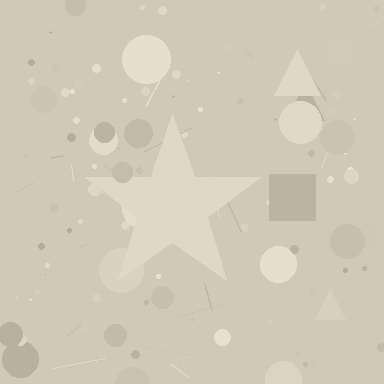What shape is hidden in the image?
A star is hidden in the image.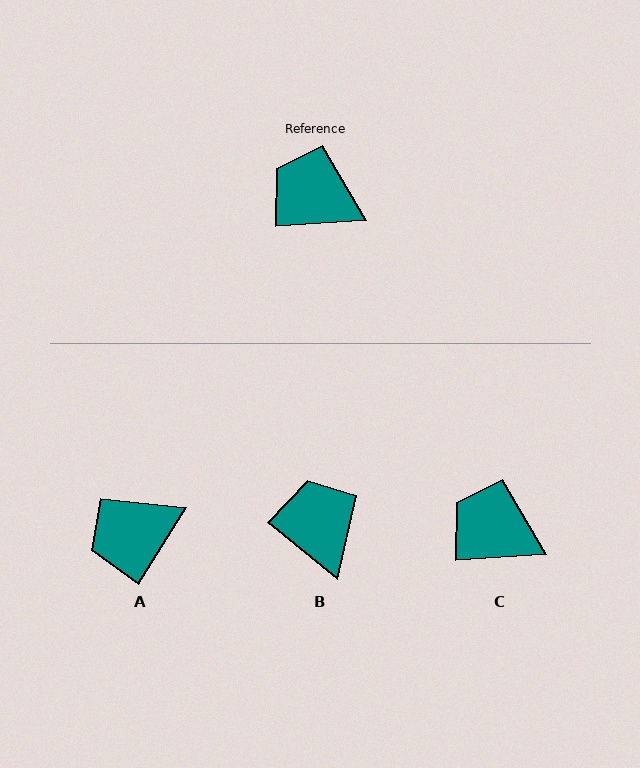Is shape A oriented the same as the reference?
No, it is off by about 54 degrees.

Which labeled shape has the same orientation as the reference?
C.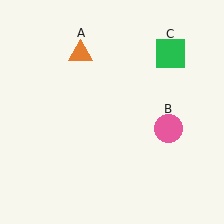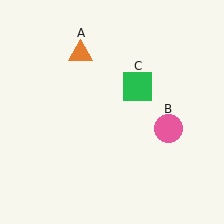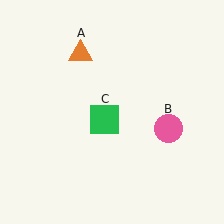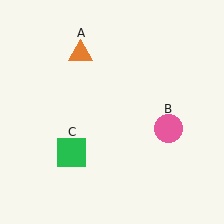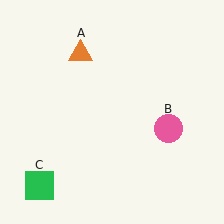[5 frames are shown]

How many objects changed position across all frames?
1 object changed position: green square (object C).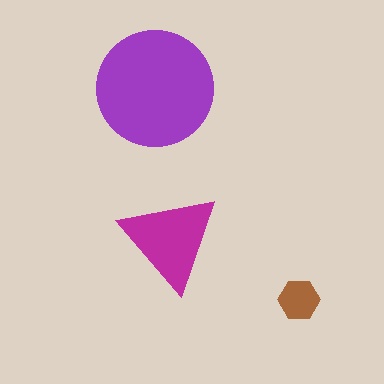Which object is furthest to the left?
The purple circle is leftmost.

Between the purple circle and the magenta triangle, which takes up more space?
The purple circle.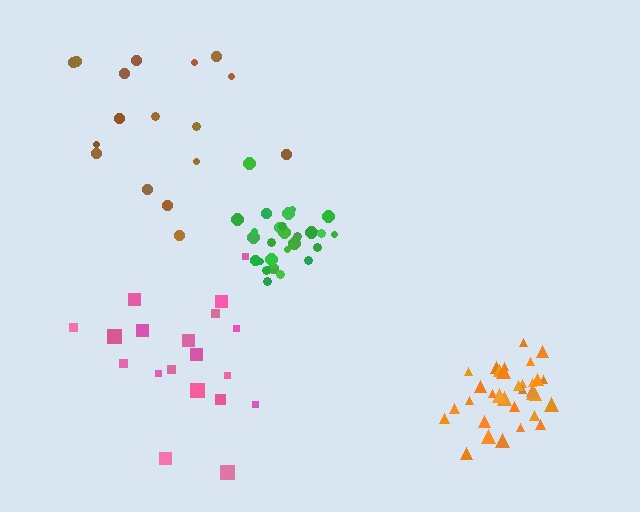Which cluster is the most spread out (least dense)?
Brown.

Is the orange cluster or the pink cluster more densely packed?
Orange.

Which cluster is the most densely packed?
Green.